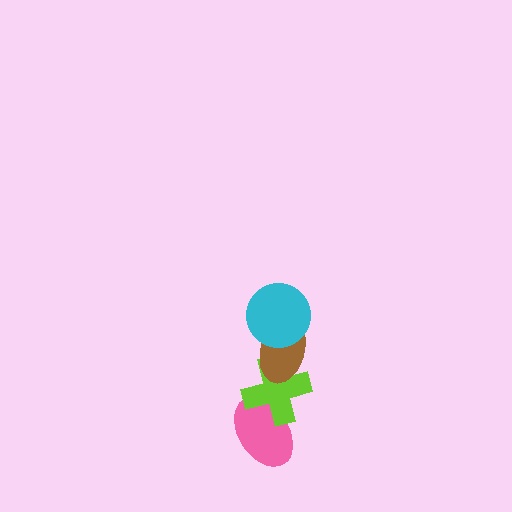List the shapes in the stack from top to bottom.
From top to bottom: the cyan circle, the brown ellipse, the lime cross, the pink ellipse.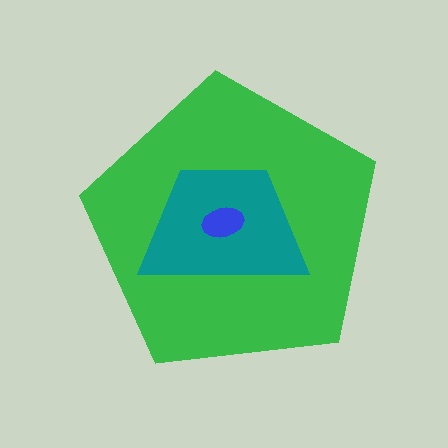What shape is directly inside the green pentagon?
The teal trapezoid.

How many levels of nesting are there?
3.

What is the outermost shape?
The green pentagon.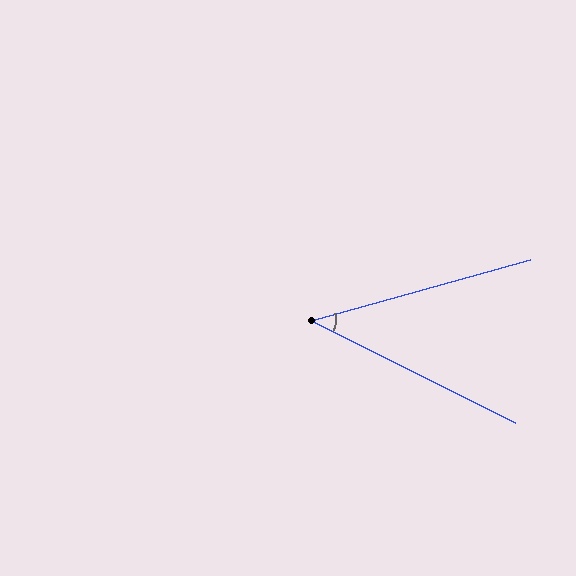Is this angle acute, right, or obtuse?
It is acute.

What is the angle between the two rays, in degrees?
Approximately 42 degrees.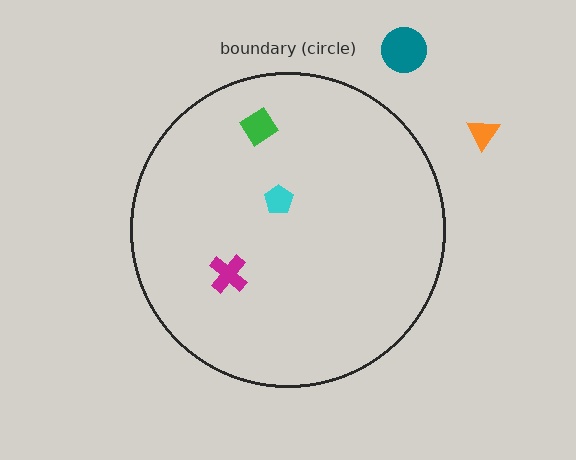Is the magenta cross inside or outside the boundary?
Inside.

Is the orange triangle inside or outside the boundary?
Outside.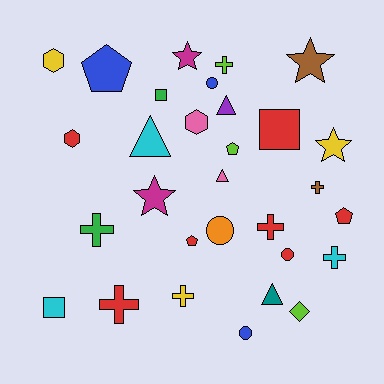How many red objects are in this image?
There are 7 red objects.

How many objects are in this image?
There are 30 objects.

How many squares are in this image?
There are 3 squares.